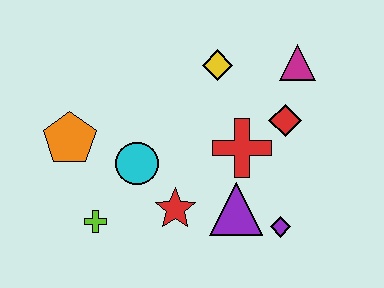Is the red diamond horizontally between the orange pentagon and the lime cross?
No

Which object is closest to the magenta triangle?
The red diamond is closest to the magenta triangle.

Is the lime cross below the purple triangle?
Yes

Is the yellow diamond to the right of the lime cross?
Yes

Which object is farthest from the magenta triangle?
The lime cross is farthest from the magenta triangle.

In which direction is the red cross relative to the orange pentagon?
The red cross is to the right of the orange pentagon.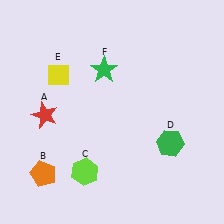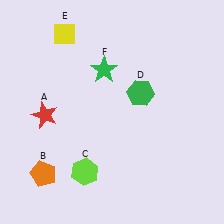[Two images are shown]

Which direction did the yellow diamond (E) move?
The yellow diamond (E) moved up.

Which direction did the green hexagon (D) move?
The green hexagon (D) moved up.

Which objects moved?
The objects that moved are: the green hexagon (D), the yellow diamond (E).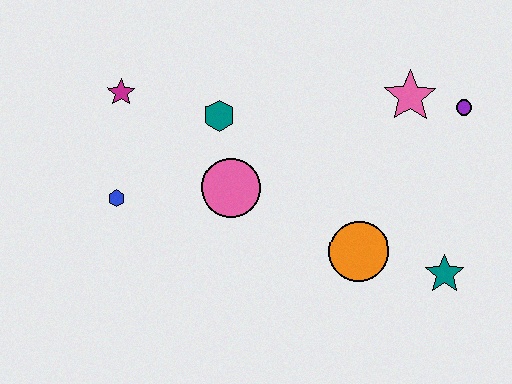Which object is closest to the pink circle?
The teal hexagon is closest to the pink circle.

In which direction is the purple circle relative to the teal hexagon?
The purple circle is to the right of the teal hexagon.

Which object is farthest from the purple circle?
The blue hexagon is farthest from the purple circle.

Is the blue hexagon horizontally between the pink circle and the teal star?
No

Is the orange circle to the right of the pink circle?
Yes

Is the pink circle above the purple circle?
No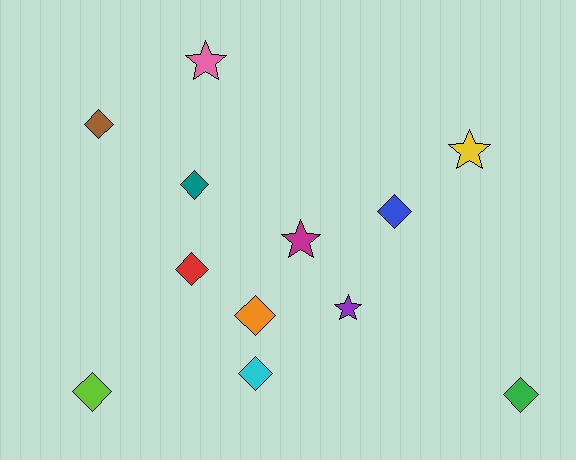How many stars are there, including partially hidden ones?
There are 4 stars.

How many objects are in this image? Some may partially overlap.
There are 12 objects.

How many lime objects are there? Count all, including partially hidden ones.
There is 1 lime object.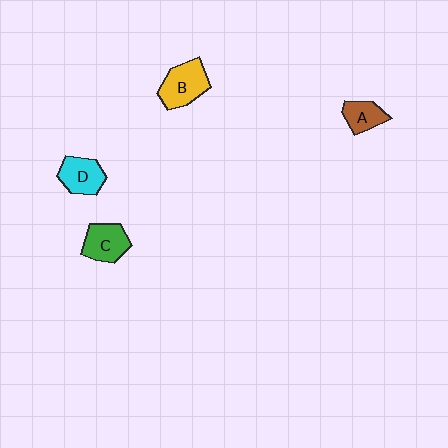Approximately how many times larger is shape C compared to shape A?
Approximately 1.4 times.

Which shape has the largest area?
Shape B (yellow).